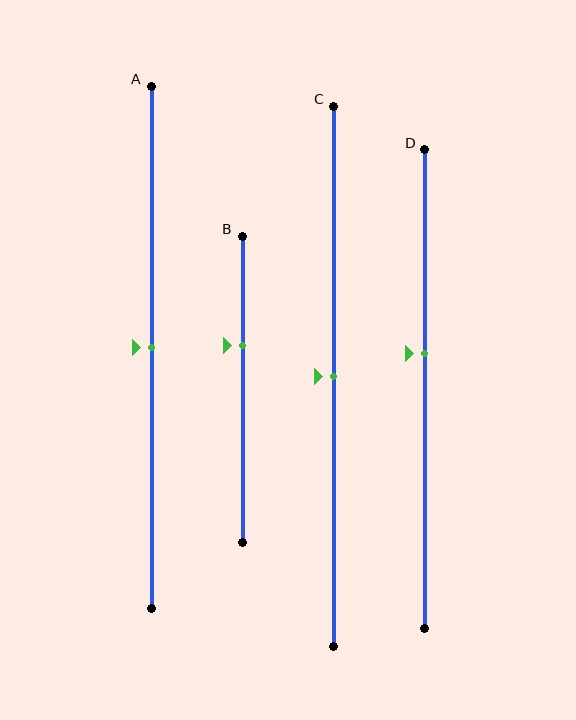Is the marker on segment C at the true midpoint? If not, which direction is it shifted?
Yes, the marker on segment C is at the true midpoint.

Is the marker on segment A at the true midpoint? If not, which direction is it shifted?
Yes, the marker on segment A is at the true midpoint.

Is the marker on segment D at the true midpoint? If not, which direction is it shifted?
No, the marker on segment D is shifted upward by about 7% of the segment length.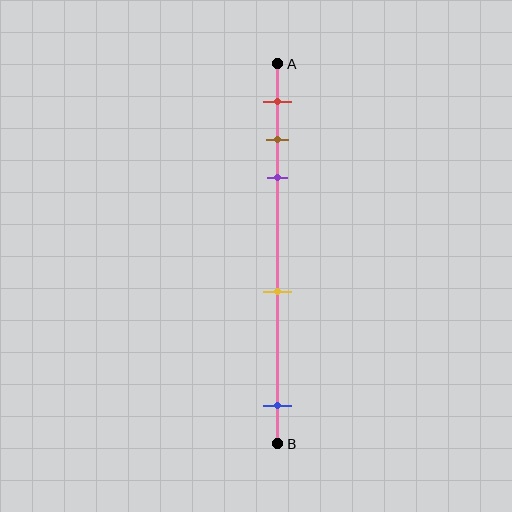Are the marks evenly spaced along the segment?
No, the marks are not evenly spaced.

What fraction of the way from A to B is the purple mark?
The purple mark is approximately 30% (0.3) of the way from A to B.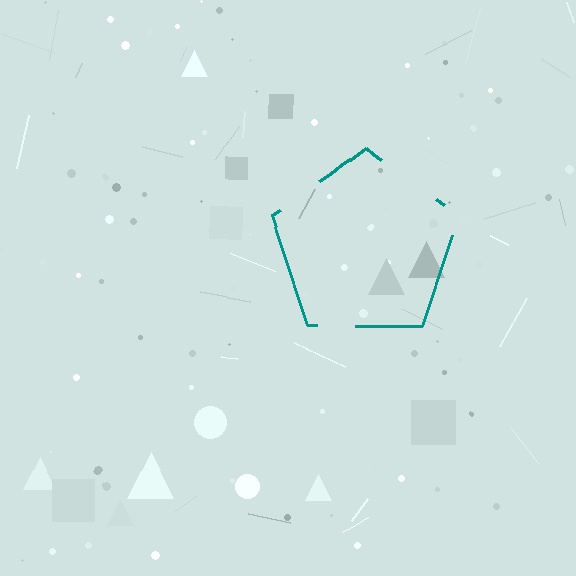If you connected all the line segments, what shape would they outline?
They would outline a pentagon.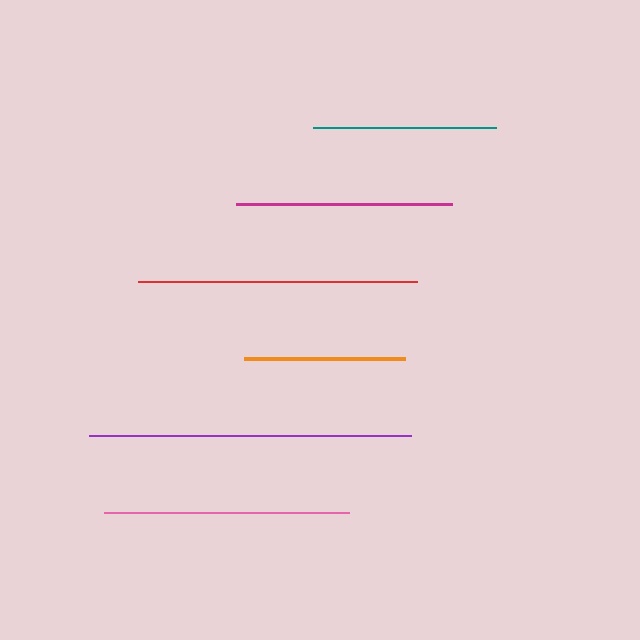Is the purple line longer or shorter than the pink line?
The purple line is longer than the pink line.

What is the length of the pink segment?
The pink segment is approximately 245 pixels long.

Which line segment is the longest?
The purple line is the longest at approximately 322 pixels.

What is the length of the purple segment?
The purple segment is approximately 322 pixels long.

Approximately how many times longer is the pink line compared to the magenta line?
The pink line is approximately 1.1 times the length of the magenta line.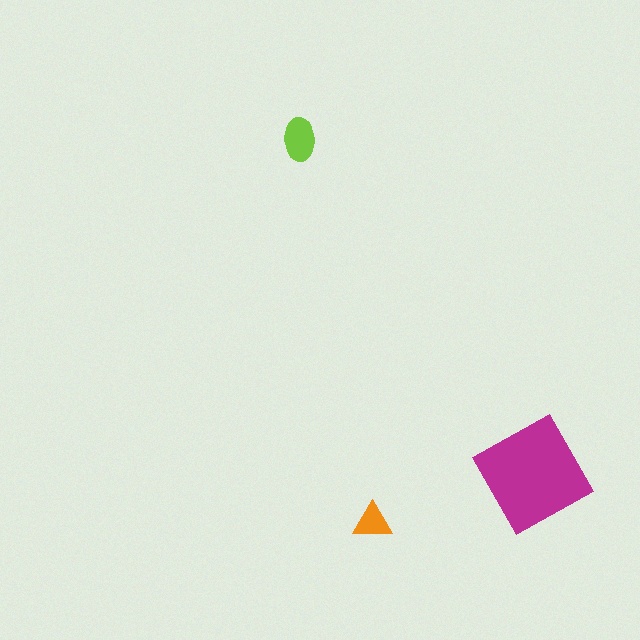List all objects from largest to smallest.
The magenta square, the lime ellipse, the orange triangle.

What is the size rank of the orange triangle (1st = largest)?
3rd.